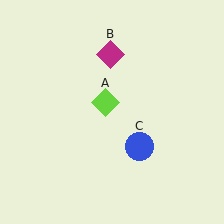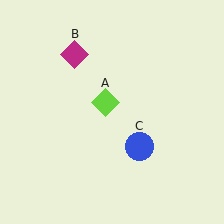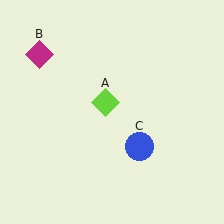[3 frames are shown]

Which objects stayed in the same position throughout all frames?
Lime diamond (object A) and blue circle (object C) remained stationary.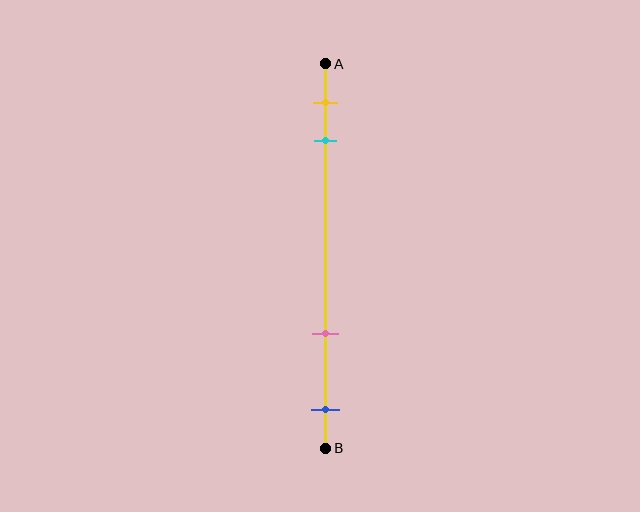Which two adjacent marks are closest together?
The yellow and cyan marks are the closest adjacent pair.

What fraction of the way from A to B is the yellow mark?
The yellow mark is approximately 10% (0.1) of the way from A to B.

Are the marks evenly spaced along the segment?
No, the marks are not evenly spaced.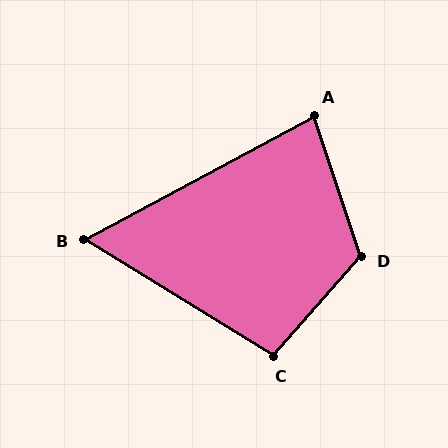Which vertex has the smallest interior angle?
B, at approximately 60 degrees.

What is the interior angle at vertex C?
Approximately 100 degrees (obtuse).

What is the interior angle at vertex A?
Approximately 80 degrees (acute).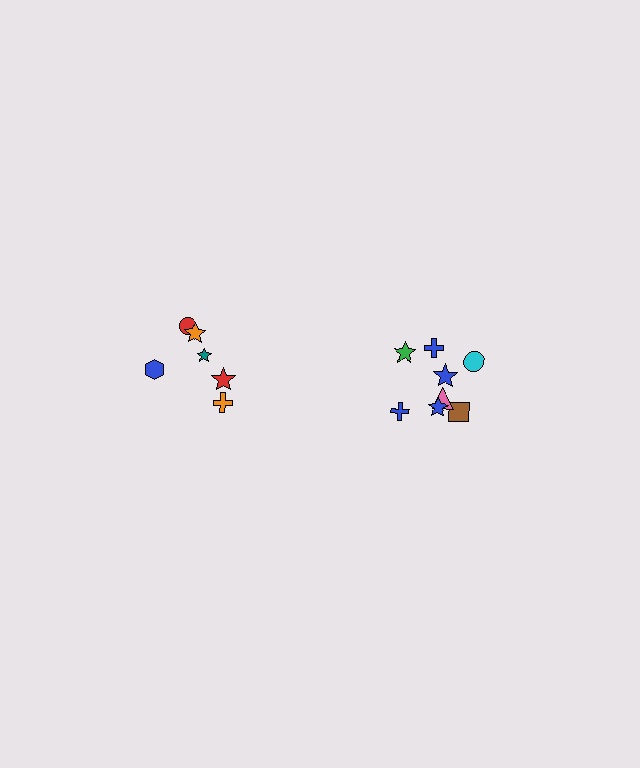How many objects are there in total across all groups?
There are 14 objects.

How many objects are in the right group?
There are 8 objects.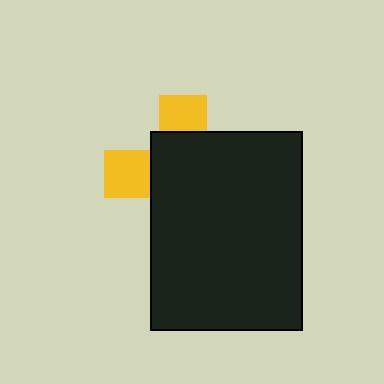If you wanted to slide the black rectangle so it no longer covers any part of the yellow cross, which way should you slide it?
Slide it toward the lower-right — that is the most direct way to separate the two shapes.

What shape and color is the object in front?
The object in front is a black rectangle.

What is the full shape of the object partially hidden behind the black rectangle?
The partially hidden object is a yellow cross.